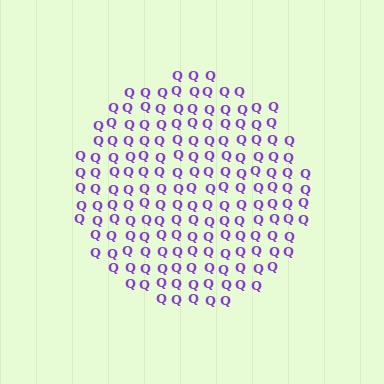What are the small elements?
The small elements are letter Q's.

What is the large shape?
The large shape is a circle.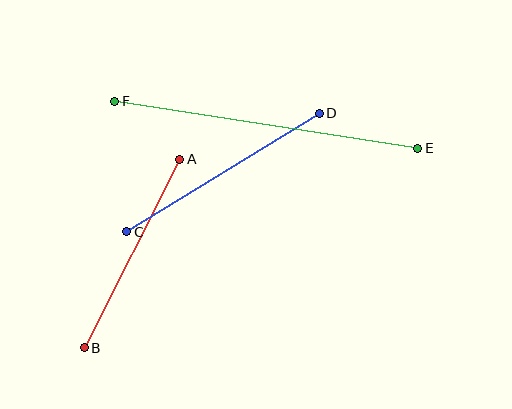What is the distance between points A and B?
The distance is approximately 211 pixels.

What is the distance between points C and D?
The distance is approximately 226 pixels.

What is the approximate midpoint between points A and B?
The midpoint is at approximately (132, 253) pixels.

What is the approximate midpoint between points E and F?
The midpoint is at approximately (266, 125) pixels.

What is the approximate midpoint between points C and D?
The midpoint is at approximately (223, 173) pixels.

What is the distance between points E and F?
The distance is approximately 307 pixels.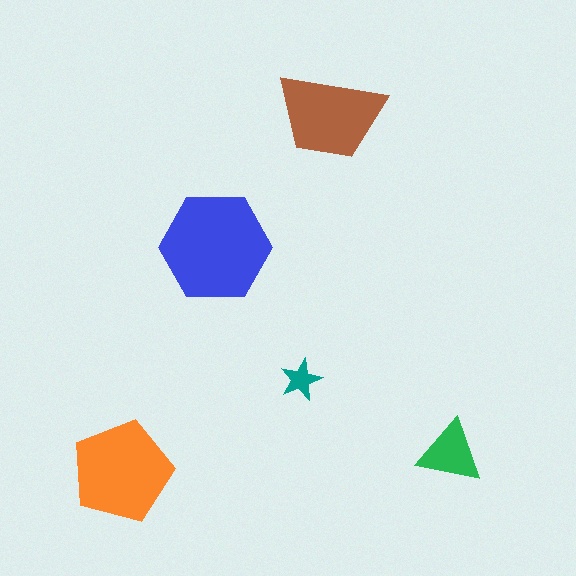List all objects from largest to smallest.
The blue hexagon, the orange pentagon, the brown trapezoid, the green triangle, the teal star.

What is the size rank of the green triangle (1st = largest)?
4th.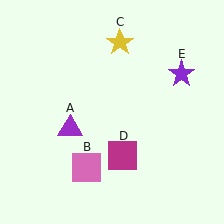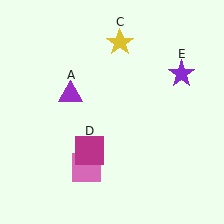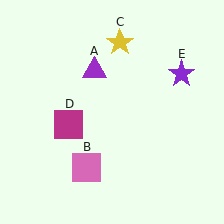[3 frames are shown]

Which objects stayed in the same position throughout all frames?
Pink square (object B) and yellow star (object C) and purple star (object E) remained stationary.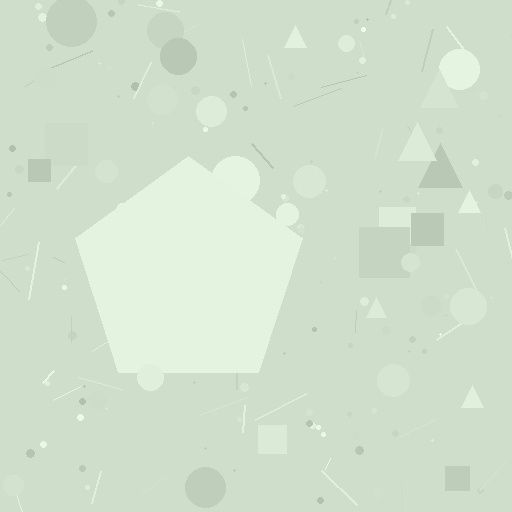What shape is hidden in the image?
A pentagon is hidden in the image.